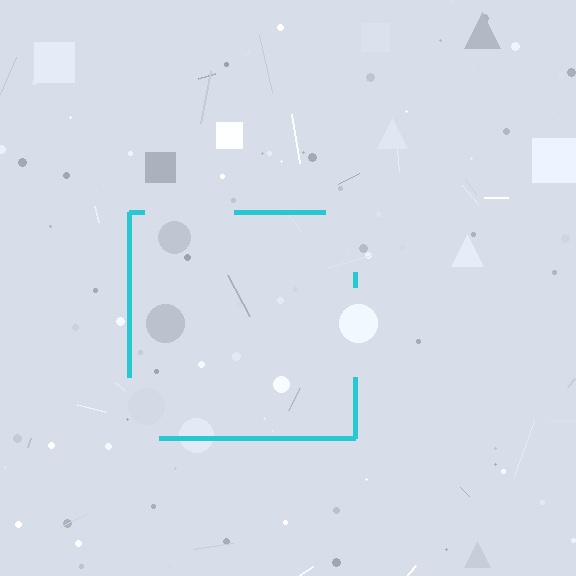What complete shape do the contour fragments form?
The contour fragments form a square.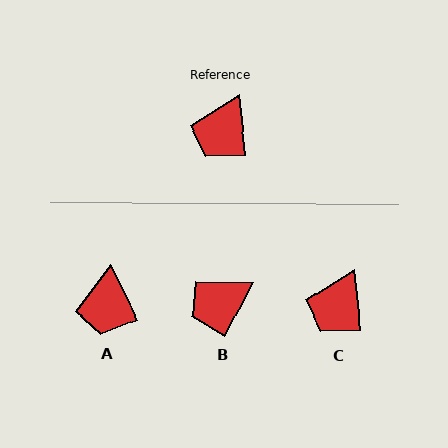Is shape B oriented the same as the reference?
No, it is off by about 33 degrees.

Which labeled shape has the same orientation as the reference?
C.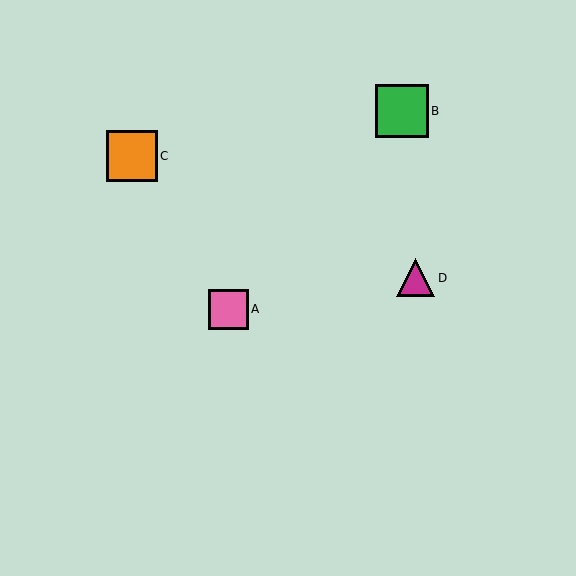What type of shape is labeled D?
Shape D is a magenta triangle.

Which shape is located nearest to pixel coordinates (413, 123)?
The green square (labeled B) at (402, 111) is nearest to that location.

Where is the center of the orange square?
The center of the orange square is at (132, 156).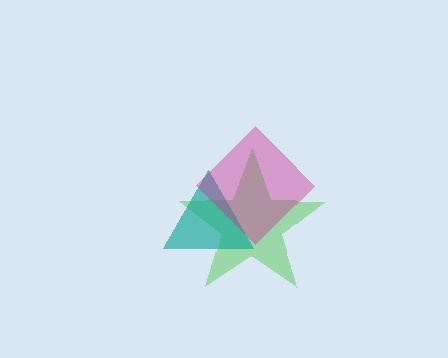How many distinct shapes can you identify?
There are 3 distinct shapes: a green star, a teal triangle, a magenta diamond.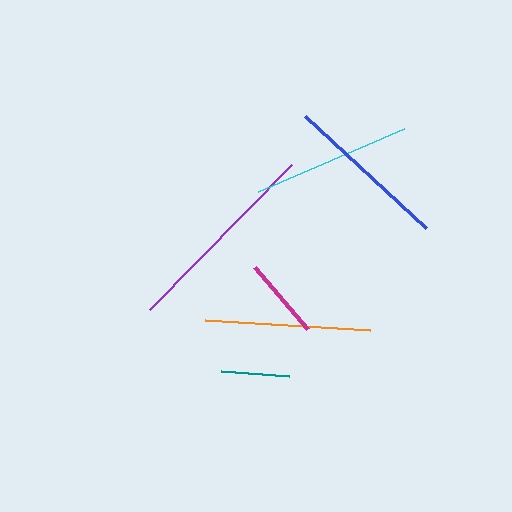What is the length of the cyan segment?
The cyan segment is approximately 160 pixels long.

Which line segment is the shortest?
The teal line is the shortest at approximately 68 pixels.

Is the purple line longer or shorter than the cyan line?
The purple line is longer than the cyan line.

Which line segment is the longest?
The purple line is the longest at approximately 202 pixels.